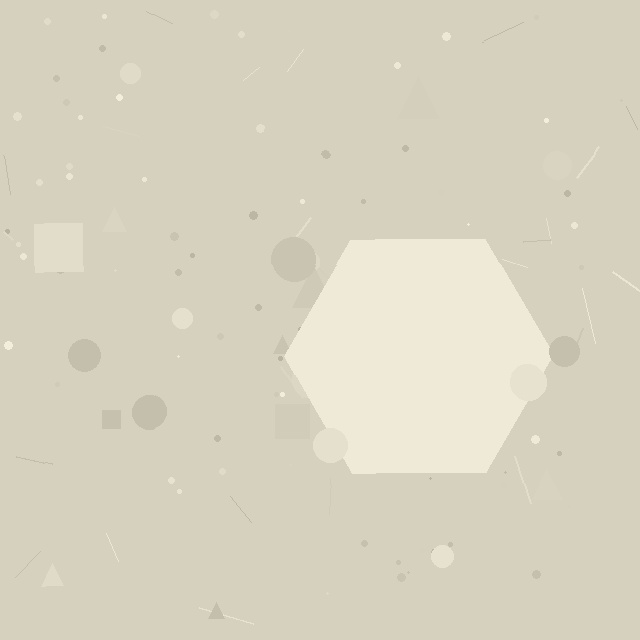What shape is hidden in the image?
A hexagon is hidden in the image.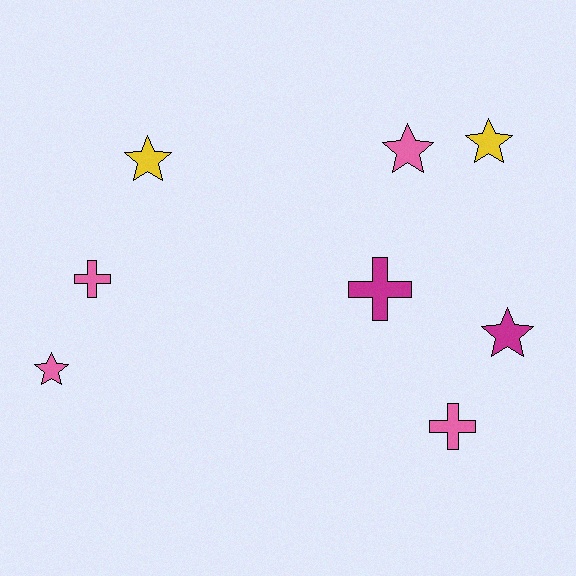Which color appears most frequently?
Pink, with 4 objects.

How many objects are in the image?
There are 8 objects.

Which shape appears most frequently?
Star, with 5 objects.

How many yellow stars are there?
There are 2 yellow stars.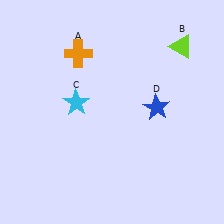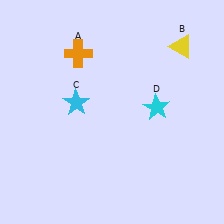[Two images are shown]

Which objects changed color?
B changed from lime to yellow. D changed from blue to cyan.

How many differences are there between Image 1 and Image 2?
There are 2 differences between the two images.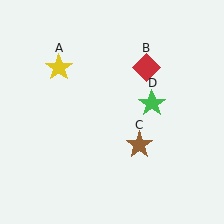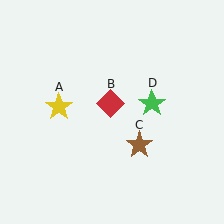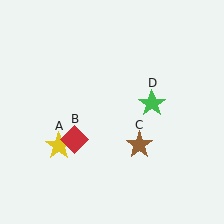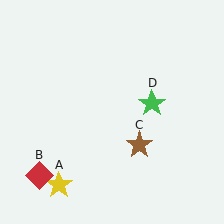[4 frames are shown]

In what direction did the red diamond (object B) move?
The red diamond (object B) moved down and to the left.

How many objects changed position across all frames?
2 objects changed position: yellow star (object A), red diamond (object B).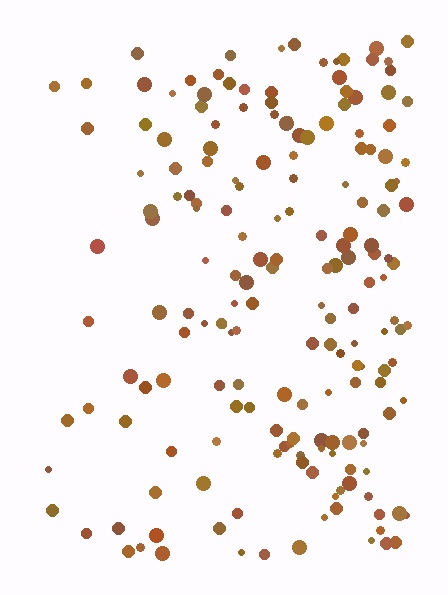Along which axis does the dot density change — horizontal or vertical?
Horizontal.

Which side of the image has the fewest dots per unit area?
The left.